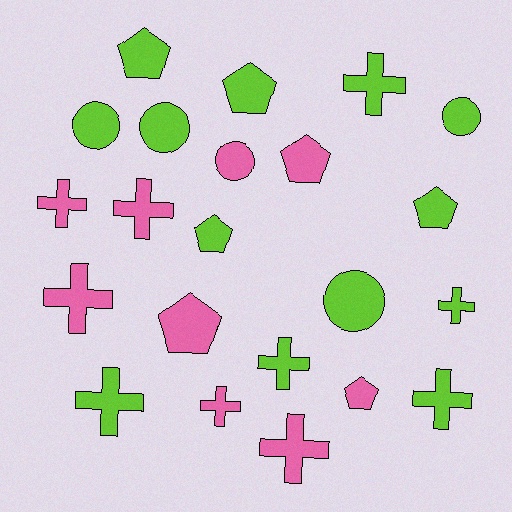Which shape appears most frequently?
Cross, with 10 objects.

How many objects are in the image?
There are 22 objects.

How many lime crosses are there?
There are 5 lime crosses.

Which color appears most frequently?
Lime, with 13 objects.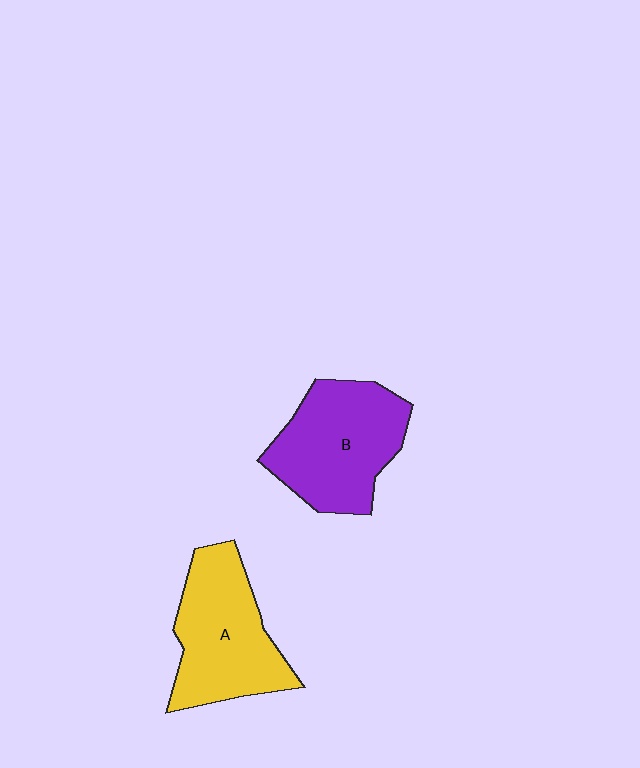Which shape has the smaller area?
Shape A (yellow).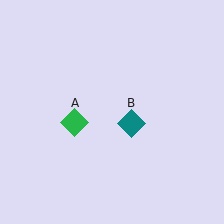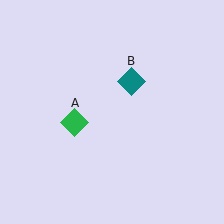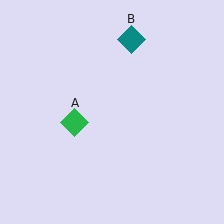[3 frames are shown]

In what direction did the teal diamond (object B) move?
The teal diamond (object B) moved up.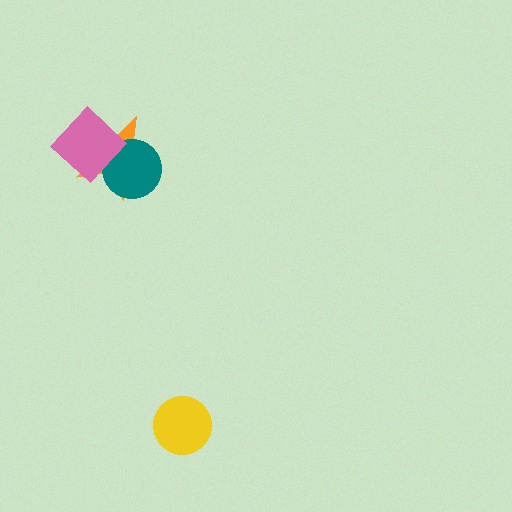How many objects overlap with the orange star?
2 objects overlap with the orange star.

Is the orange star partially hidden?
Yes, it is partially covered by another shape.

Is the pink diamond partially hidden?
No, no other shape covers it.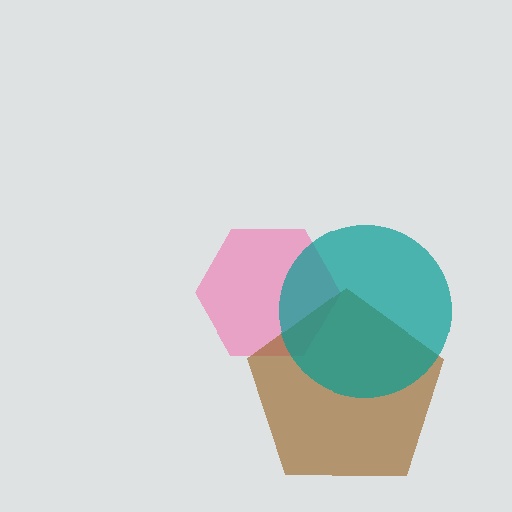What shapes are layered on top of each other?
The layered shapes are: a pink hexagon, a brown pentagon, a teal circle.